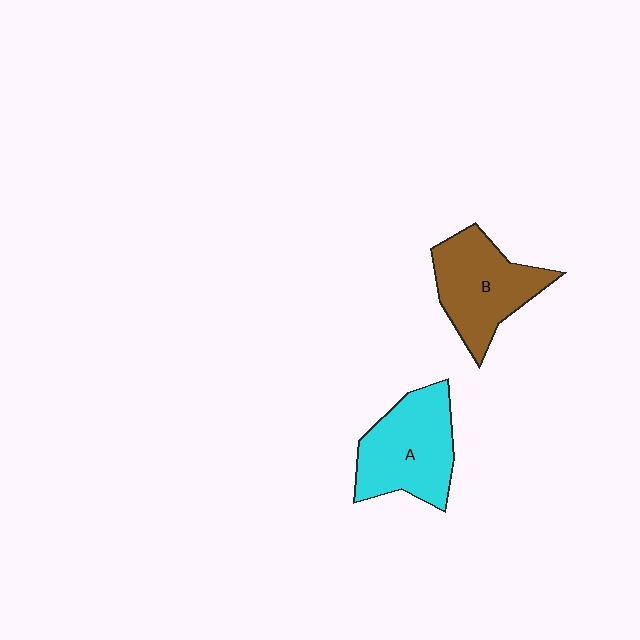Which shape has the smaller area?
Shape B (brown).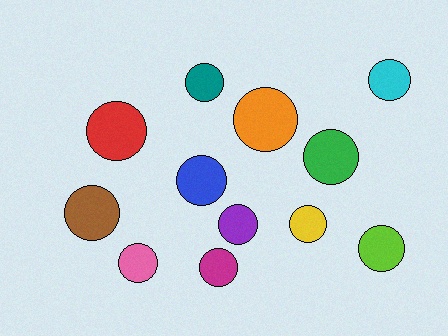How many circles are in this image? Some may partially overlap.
There are 12 circles.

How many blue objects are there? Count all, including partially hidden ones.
There is 1 blue object.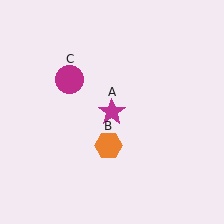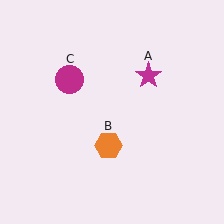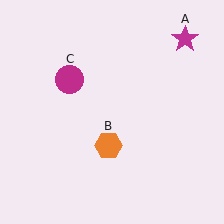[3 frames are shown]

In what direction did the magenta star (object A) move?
The magenta star (object A) moved up and to the right.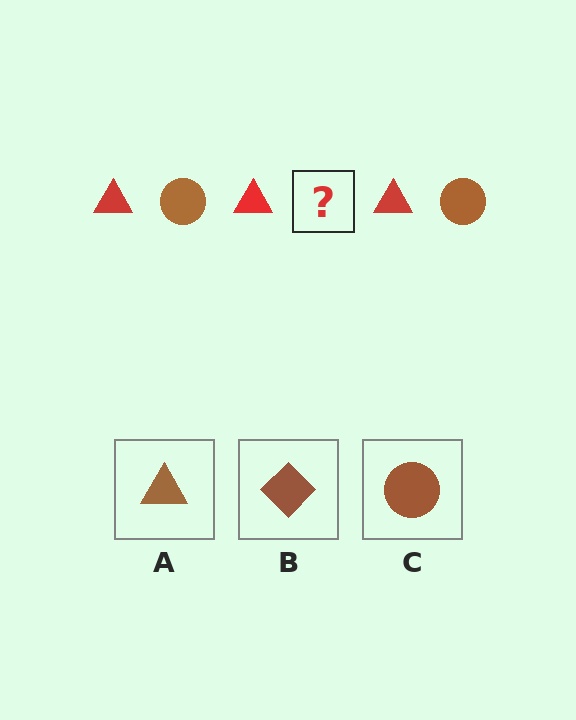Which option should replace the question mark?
Option C.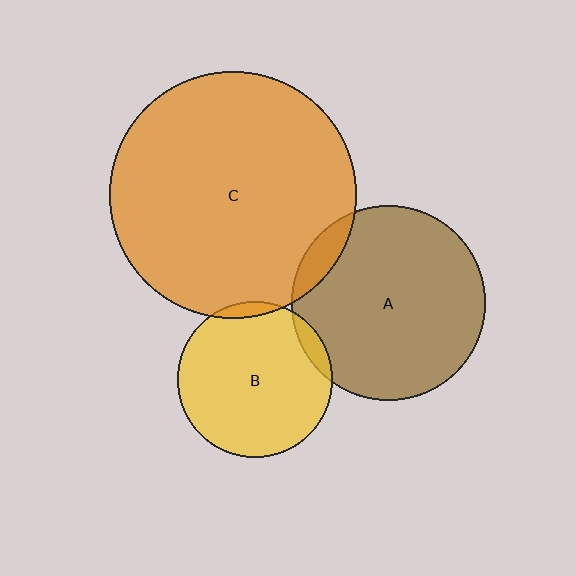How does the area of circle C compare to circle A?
Approximately 1.6 times.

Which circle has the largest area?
Circle C (orange).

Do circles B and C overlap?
Yes.